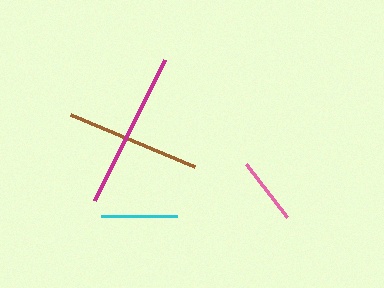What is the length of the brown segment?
The brown segment is approximately 134 pixels long.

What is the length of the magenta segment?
The magenta segment is approximately 158 pixels long.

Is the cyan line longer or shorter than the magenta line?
The magenta line is longer than the cyan line.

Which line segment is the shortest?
The pink line is the shortest at approximately 67 pixels.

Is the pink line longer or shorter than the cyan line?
The cyan line is longer than the pink line.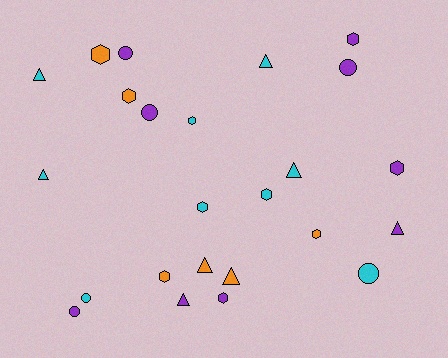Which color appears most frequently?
Purple, with 9 objects.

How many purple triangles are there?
There are 2 purple triangles.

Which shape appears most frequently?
Hexagon, with 10 objects.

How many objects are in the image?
There are 24 objects.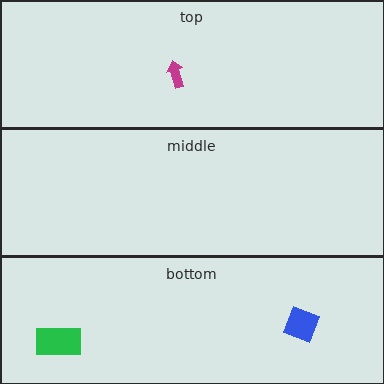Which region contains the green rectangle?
The bottom region.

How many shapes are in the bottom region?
2.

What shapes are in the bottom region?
The green rectangle, the blue diamond.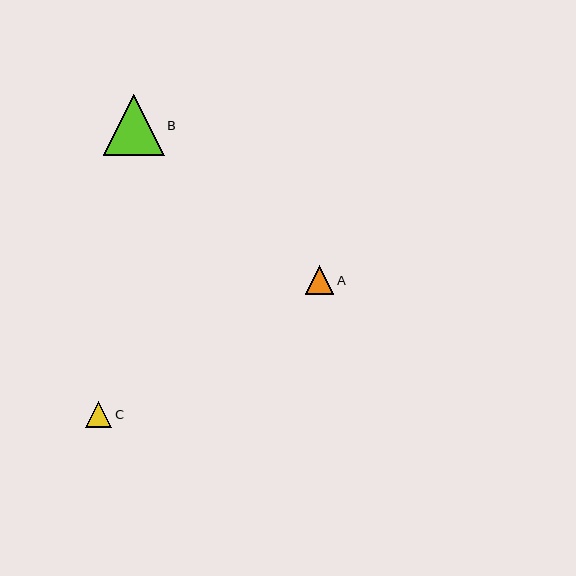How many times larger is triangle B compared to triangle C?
Triangle B is approximately 2.4 times the size of triangle C.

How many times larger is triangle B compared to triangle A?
Triangle B is approximately 2.1 times the size of triangle A.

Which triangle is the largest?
Triangle B is the largest with a size of approximately 61 pixels.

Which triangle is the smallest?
Triangle C is the smallest with a size of approximately 26 pixels.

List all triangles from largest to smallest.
From largest to smallest: B, A, C.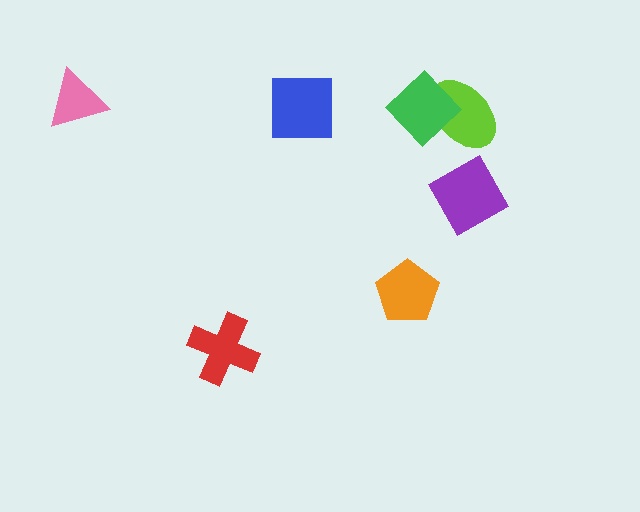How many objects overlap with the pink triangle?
0 objects overlap with the pink triangle.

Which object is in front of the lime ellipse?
The green diamond is in front of the lime ellipse.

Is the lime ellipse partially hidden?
Yes, it is partially covered by another shape.